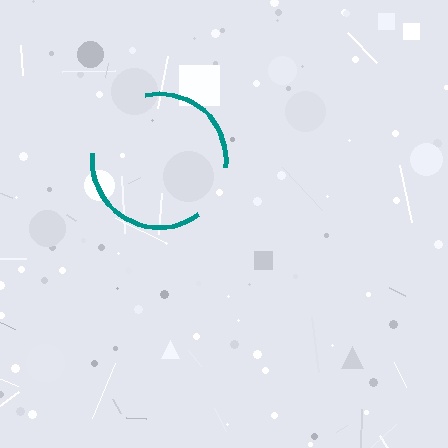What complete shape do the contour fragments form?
The contour fragments form a circle.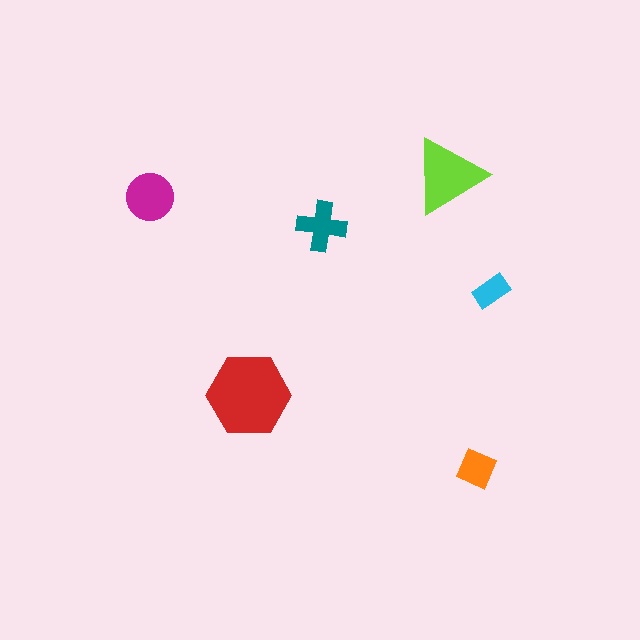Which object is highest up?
The lime triangle is topmost.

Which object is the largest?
The red hexagon.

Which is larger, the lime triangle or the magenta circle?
The lime triangle.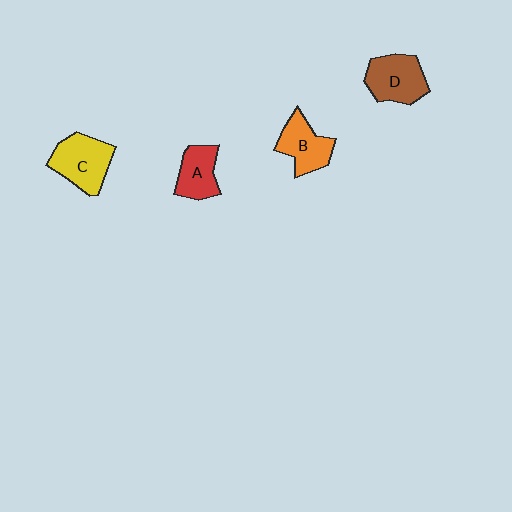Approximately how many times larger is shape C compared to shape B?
Approximately 1.2 times.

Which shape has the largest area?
Shape C (yellow).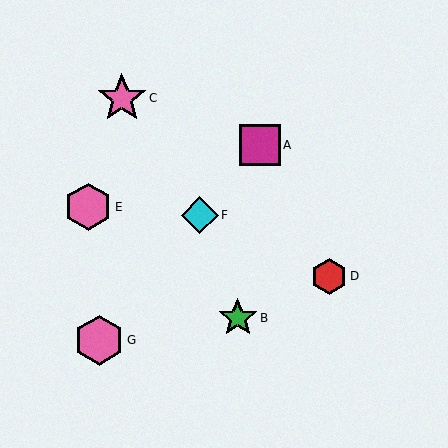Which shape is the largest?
The pink hexagon (labeled G) is the largest.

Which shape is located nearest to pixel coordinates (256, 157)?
The magenta square (labeled A) at (260, 145) is nearest to that location.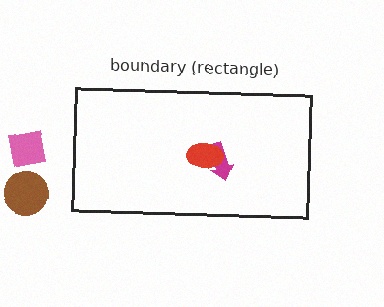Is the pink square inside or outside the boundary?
Outside.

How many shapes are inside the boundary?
2 inside, 2 outside.